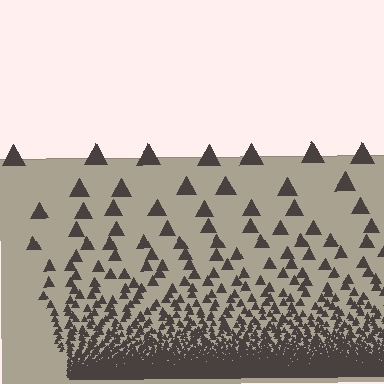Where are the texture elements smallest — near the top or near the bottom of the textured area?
Near the bottom.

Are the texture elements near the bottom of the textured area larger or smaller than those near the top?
Smaller. The gradient is inverted — elements near the bottom are smaller and denser.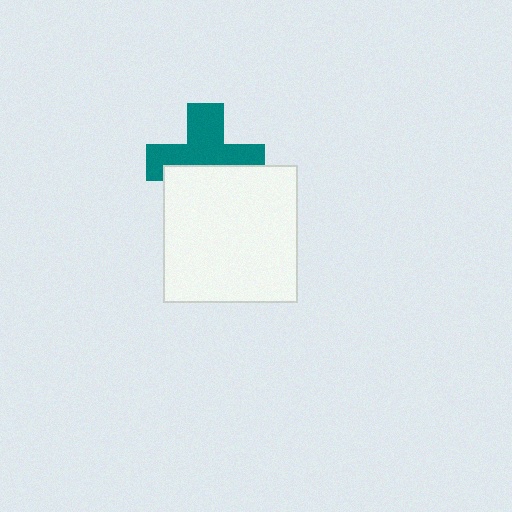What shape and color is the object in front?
The object in front is a white rectangle.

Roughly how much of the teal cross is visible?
About half of it is visible (roughly 59%).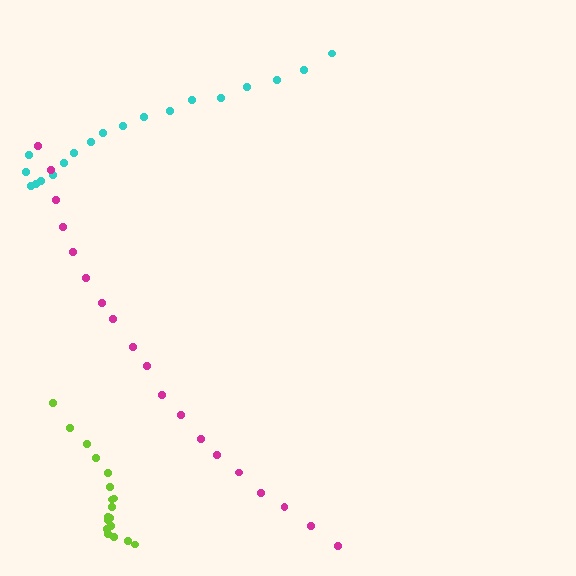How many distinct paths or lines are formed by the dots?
There are 3 distinct paths.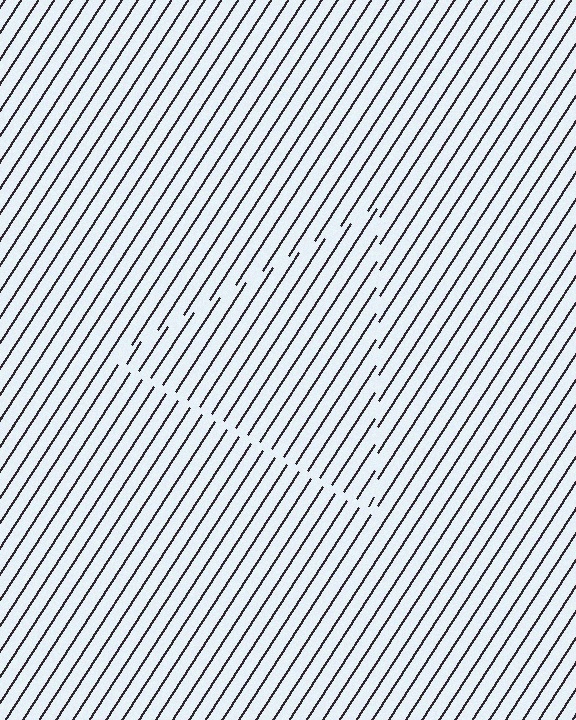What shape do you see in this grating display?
An illusory triangle. The interior of the shape contains the same grating, shifted by half a period — the contour is defined by the phase discontinuity where line-ends from the inner and outer gratings abut.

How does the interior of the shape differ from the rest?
The interior of the shape contains the same grating, shifted by half a period — the contour is defined by the phase discontinuity where line-ends from the inner and outer gratings abut.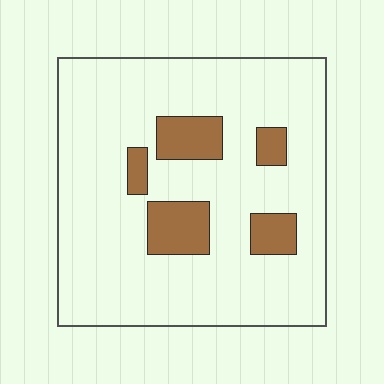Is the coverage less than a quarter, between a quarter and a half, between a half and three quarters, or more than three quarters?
Less than a quarter.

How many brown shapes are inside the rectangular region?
5.